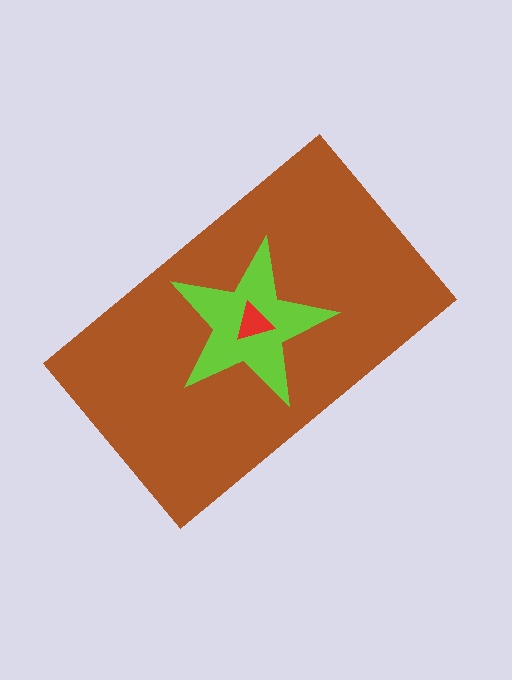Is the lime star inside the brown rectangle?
Yes.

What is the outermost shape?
The brown rectangle.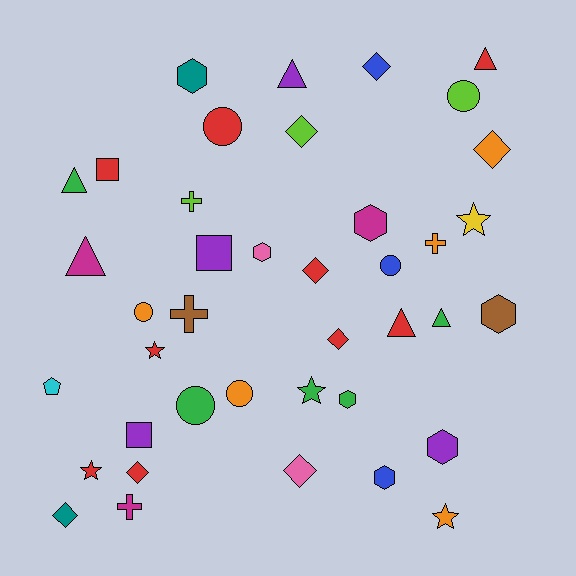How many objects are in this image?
There are 40 objects.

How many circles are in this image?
There are 6 circles.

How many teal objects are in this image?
There are 2 teal objects.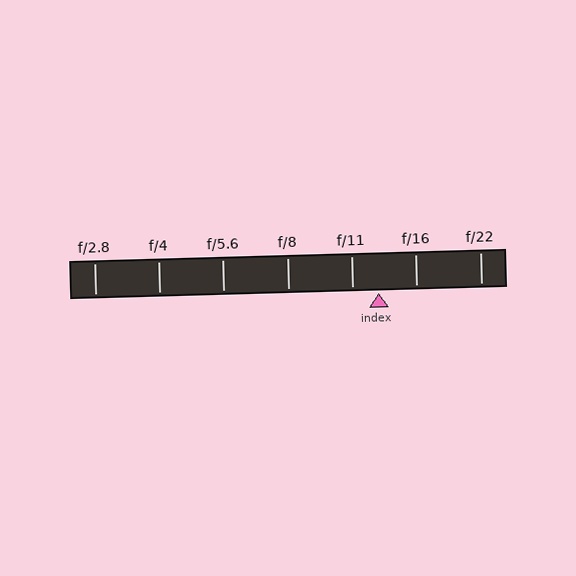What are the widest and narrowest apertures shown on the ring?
The widest aperture shown is f/2.8 and the narrowest is f/22.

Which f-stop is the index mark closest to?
The index mark is closest to f/11.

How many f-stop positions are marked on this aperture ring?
There are 7 f-stop positions marked.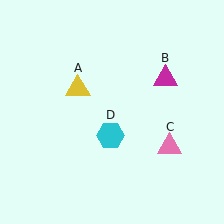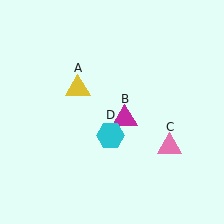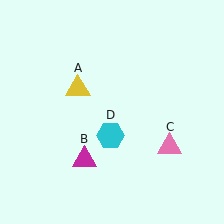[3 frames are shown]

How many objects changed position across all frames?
1 object changed position: magenta triangle (object B).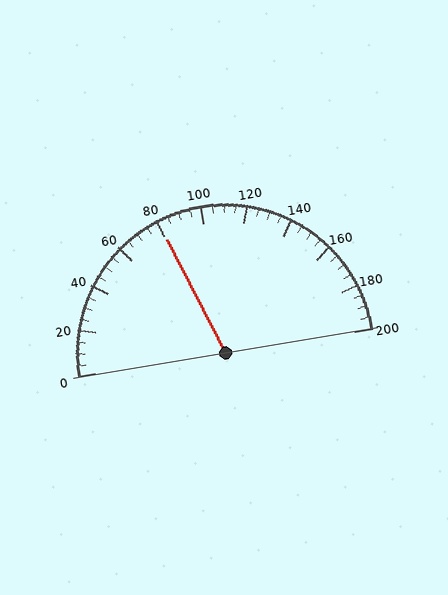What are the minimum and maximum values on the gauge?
The gauge ranges from 0 to 200.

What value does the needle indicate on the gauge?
The needle indicates approximately 80.